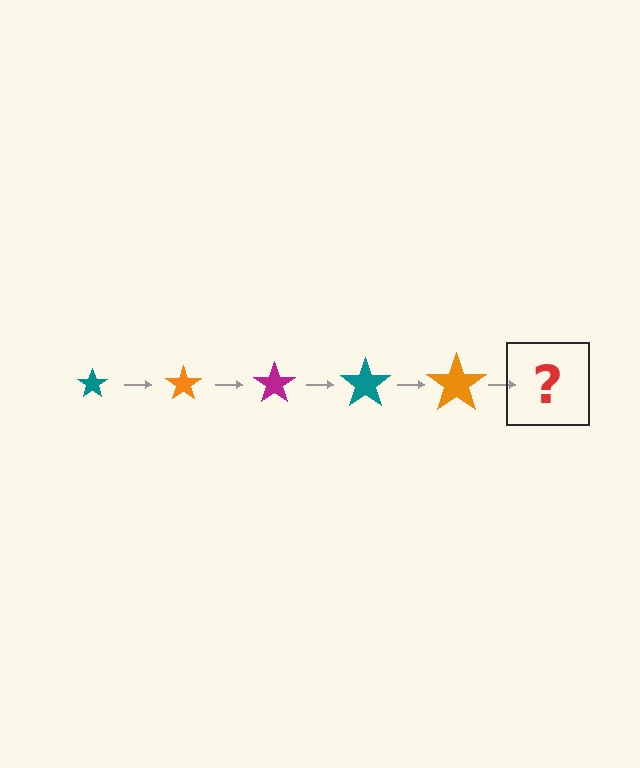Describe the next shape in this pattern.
It should be a magenta star, larger than the previous one.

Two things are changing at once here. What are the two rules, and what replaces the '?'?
The two rules are that the star grows larger each step and the color cycles through teal, orange, and magenta. The '?' should be a magenta star, larger than the previous one.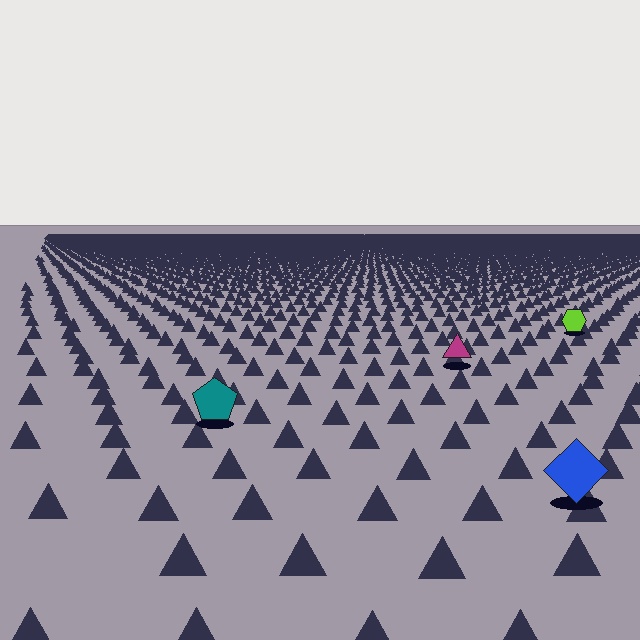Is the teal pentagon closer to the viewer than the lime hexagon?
Yes. The teal pentagon is closer — you can tell from the texture gradient: the ground texture is coarser near it.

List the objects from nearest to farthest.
From nearest to farthest: the blue diamond, the teal pentagon, the magenta triangle, the lime hexagon.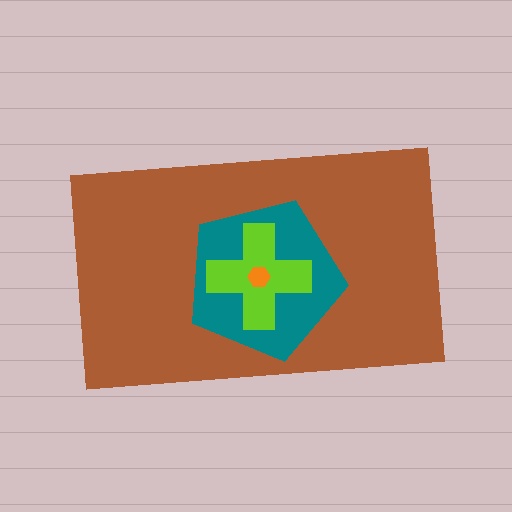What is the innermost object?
The orange hexagon.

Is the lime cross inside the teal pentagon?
Yes.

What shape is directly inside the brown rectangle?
The teal pentagon.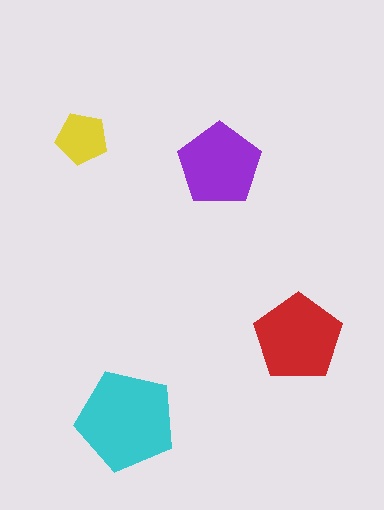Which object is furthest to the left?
The yellow pentagon is leftmost.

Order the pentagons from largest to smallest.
the cyan one, the red one, the purple one, the yellow one.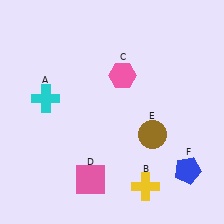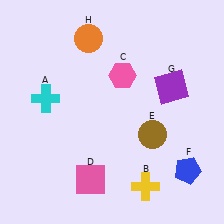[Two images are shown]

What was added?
A purple square (G), an orange circle (H) were added in Image 2.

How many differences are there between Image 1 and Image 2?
There are 2 differences between the two images.